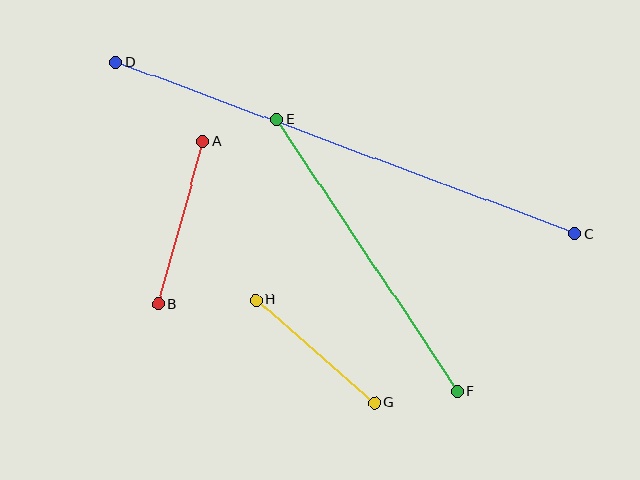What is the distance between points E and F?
The distance is approximately 326 pixels.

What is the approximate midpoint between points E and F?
The midpoint is at approximately (367, 255) pixels.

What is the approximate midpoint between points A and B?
The midpoint is at approximately (180, 223) pixels.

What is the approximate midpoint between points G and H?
The midpoint is at approximately (315, 351) pixels.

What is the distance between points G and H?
The distance is approximately 157 pixels.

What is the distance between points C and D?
The distance is approximately 489 pixels.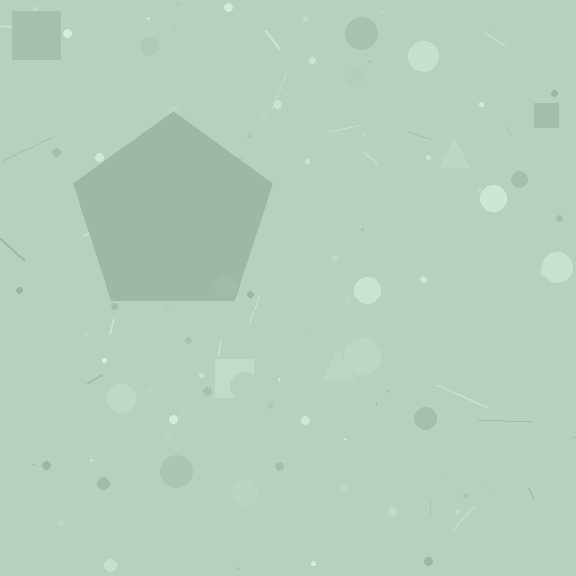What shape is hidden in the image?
A pentagon is hidden in the image.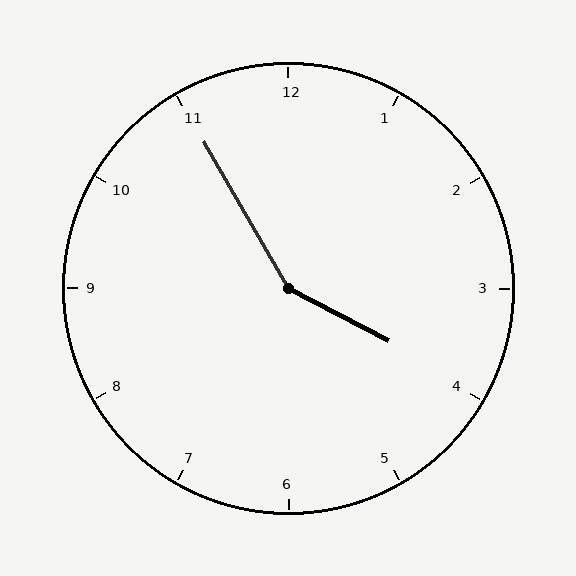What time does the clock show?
3:55.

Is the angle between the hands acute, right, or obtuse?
It is obtuse.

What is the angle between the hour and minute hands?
Approximately 148 degrees.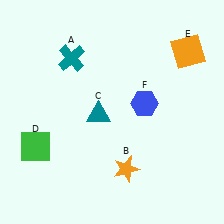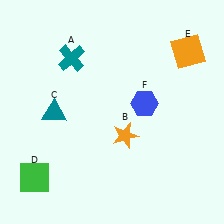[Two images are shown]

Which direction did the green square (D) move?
The green square (D) moved down.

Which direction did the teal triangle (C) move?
The teal triangle (C) moved left.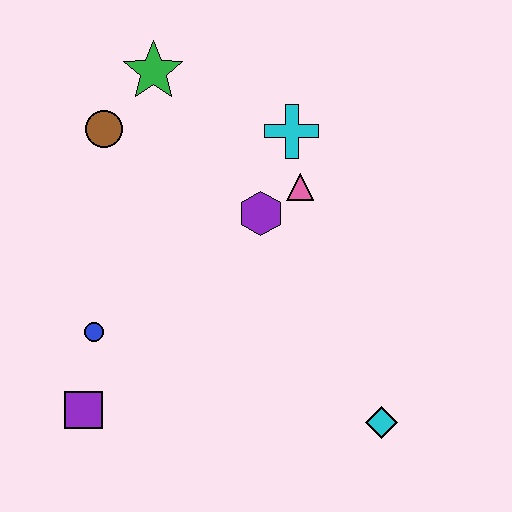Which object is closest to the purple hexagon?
The pink triangle is closest to the purple hexagon.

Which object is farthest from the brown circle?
The cyan diamond is farthest from the brown circle.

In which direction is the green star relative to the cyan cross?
The green star is to the left of the cyan cross.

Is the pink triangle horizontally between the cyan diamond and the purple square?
Yes